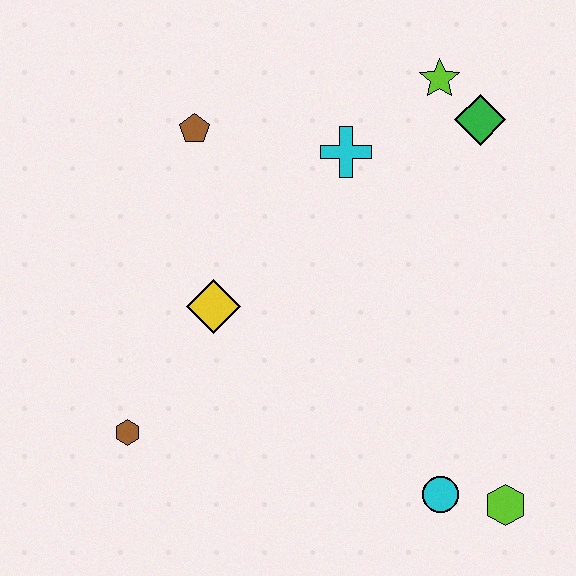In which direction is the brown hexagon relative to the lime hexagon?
The brown hexagon is to the left of the lime hexagon.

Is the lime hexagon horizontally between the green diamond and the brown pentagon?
No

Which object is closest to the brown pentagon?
The cyan cross is closest to the brown pentagon.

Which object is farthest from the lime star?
The brown hexagon is farthest from the lime star.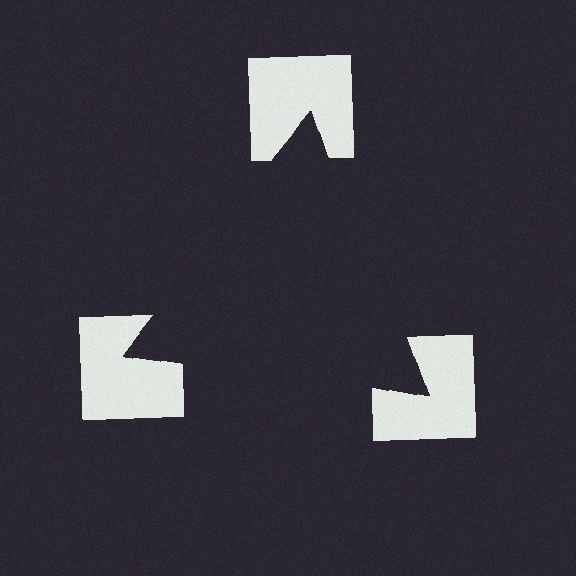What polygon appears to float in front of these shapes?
An illusory triangle — its edges are inferred from the aligned wedge cuts in the notched squares, not physically drawn.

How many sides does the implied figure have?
3 sides.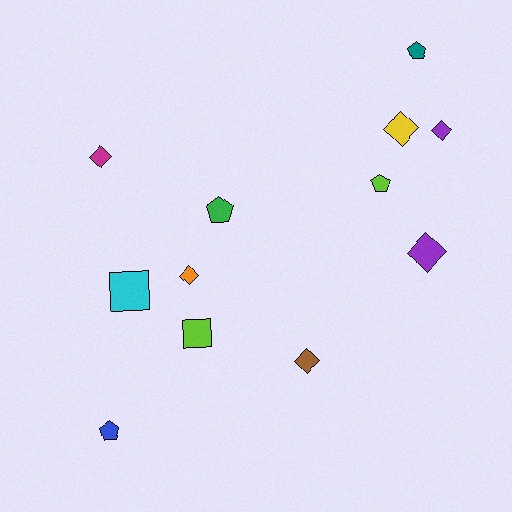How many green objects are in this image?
There is 1 green object.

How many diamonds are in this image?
There are 6 diamonds.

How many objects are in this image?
There are 12 objects.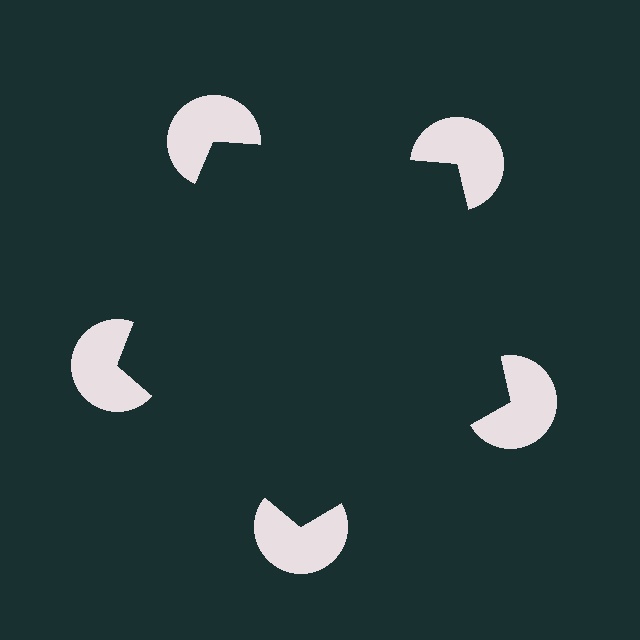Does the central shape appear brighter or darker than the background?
It typically appears slightly darker than the background, even though no actual brightness change is drawn.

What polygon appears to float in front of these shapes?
An illusory pentagon — its edges are inferred from the aligned wedge cuts in the pac-man discs, not physically drawn.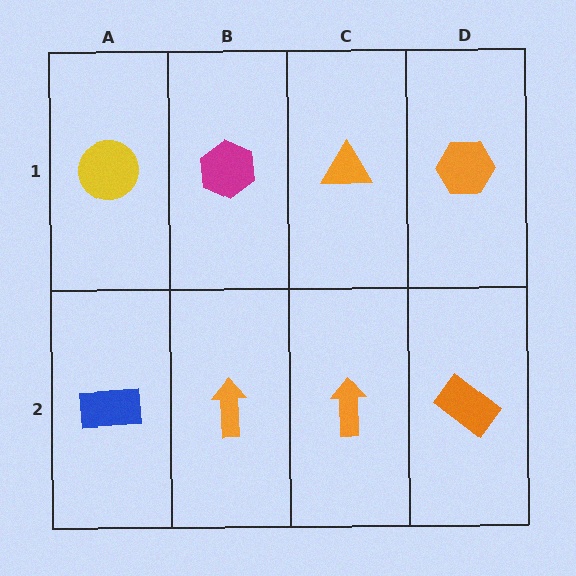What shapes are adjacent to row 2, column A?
A yellow circle (row 1, column A), an orange arrow (row 2, column B).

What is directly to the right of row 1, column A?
A magenta hexagon.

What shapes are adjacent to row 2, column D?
An orange hexagon (row 1, column D), an orange arrow (row 2, column C).